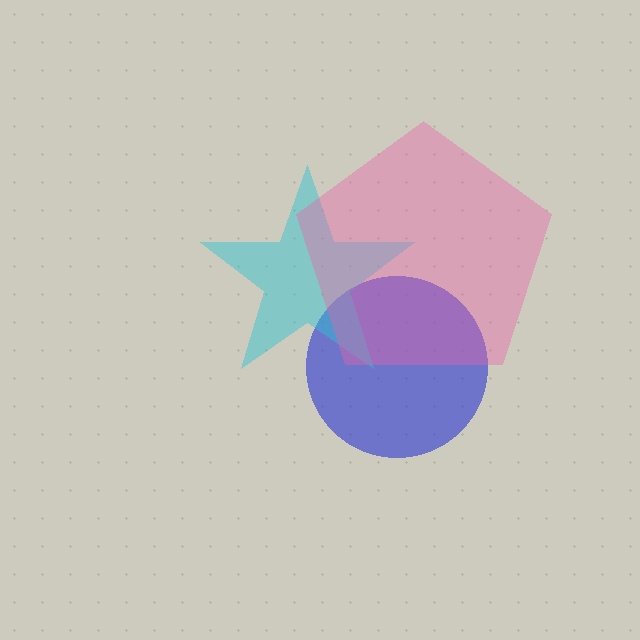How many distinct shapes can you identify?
There are 3 distinct shapes: a blue circle, a cyan star, a pink pentagon.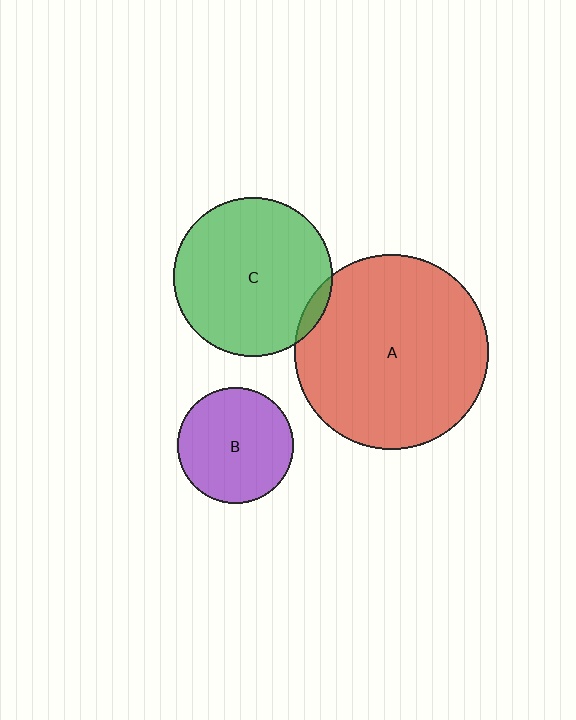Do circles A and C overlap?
Yes.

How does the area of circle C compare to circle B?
Approximately 1.9 times.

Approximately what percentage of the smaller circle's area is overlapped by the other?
Approximately 5%.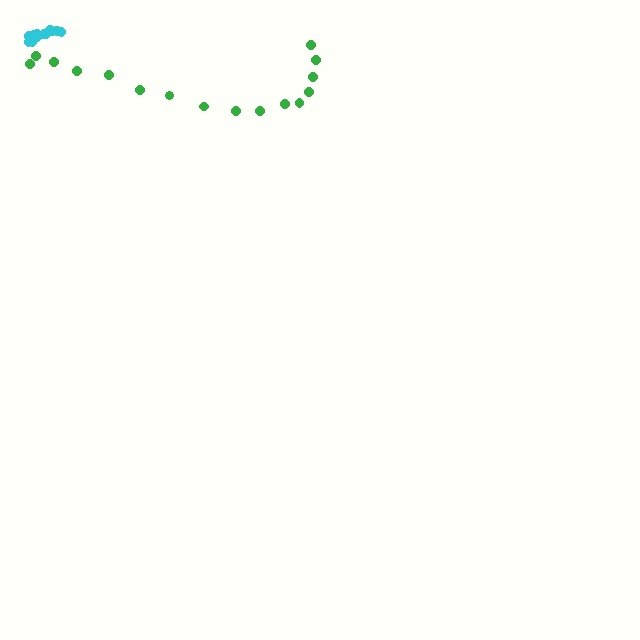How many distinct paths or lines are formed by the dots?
There are 2 distinct paths.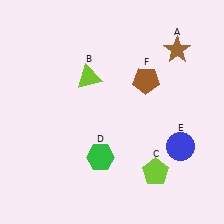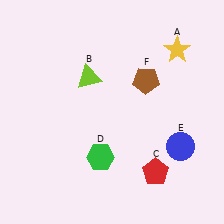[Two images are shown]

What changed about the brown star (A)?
In Image 1, A is brown. In Image 2, it changed to yellow.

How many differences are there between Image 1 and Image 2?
There are 2 differences between the two images.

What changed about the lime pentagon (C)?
In Image 1, C is lime. In Image 2, it changed to red.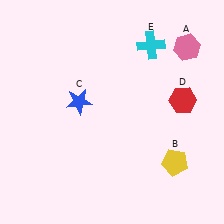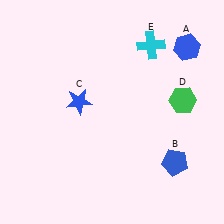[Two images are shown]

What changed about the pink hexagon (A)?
In Image 1, A is pink. In Image 2, it changed to blue.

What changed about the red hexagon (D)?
In Image 1, D is red. In Image 2, it changed to green.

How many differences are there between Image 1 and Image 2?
There are 3 differences between the two images.